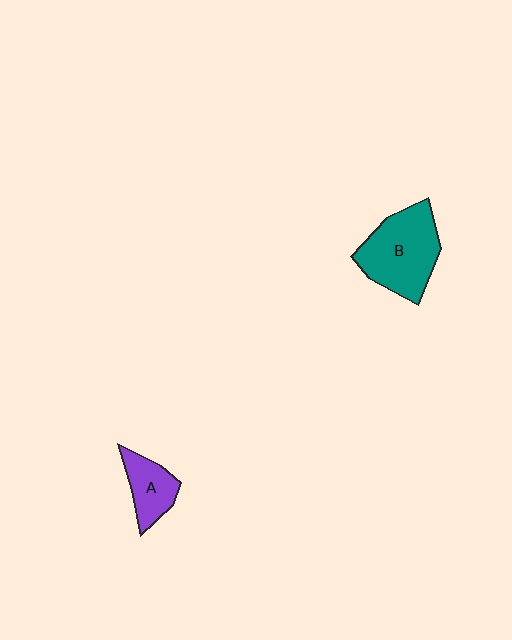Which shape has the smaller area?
Shape A (purple).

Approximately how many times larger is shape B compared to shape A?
Approximately 2.0 times.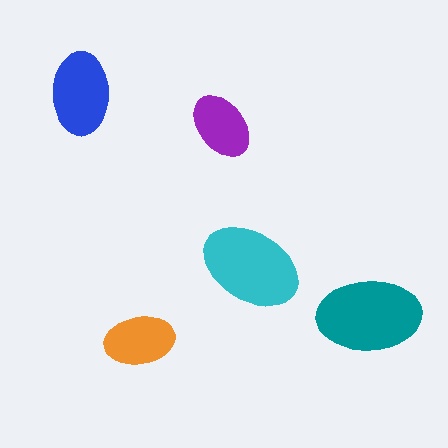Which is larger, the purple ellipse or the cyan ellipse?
The cyan one.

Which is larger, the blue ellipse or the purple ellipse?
The blue one.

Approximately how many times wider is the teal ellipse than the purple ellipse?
About 1.5 times wider.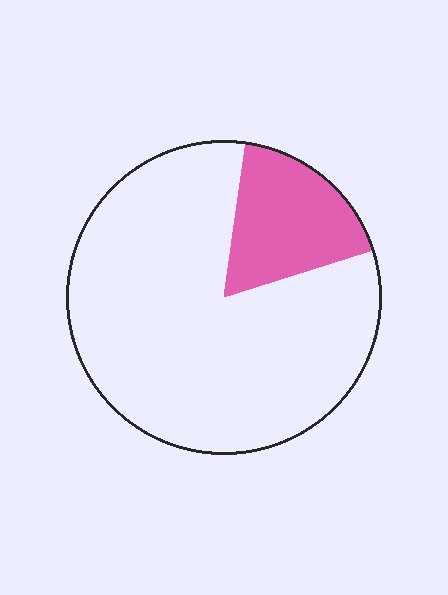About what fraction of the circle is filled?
About one sixth (1/6).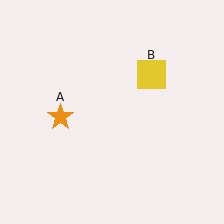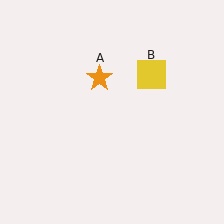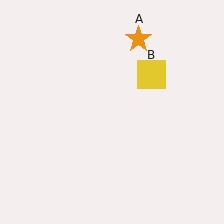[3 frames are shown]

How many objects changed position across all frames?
1 object changed position: orange star (object A).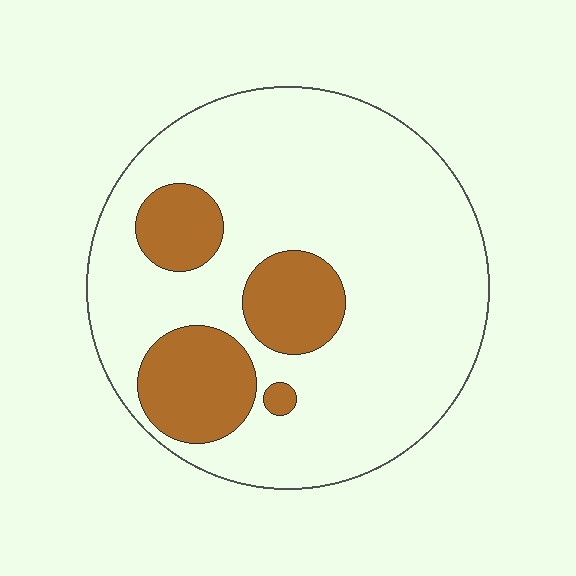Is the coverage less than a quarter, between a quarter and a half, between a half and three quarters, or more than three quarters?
Less than a quarter.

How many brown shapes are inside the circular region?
4.